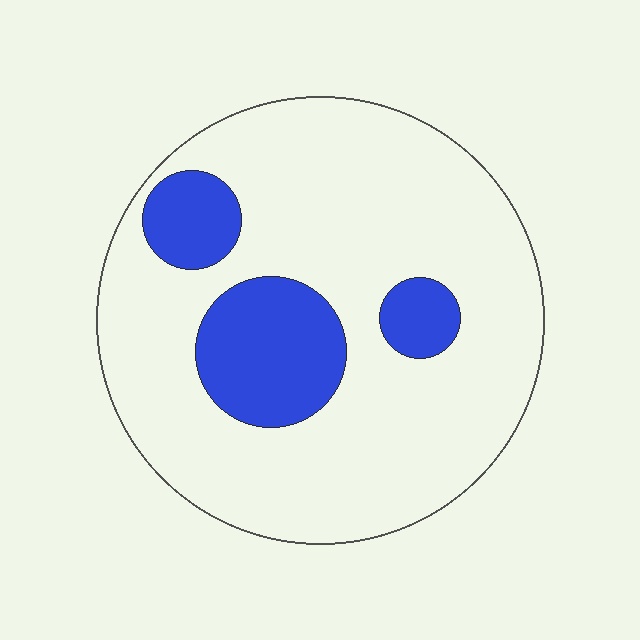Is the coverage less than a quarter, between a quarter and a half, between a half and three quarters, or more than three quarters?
Less than a quarter.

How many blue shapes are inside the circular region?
3.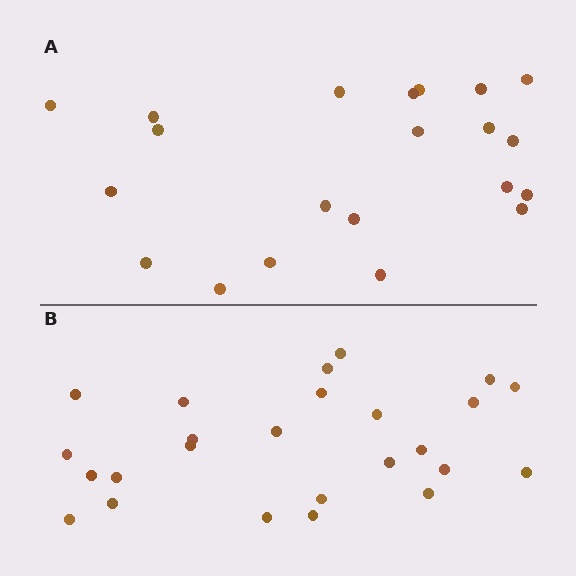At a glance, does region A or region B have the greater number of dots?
Region B (the bottom region) has more dots.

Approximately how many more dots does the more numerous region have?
Region B has about 4 more dots than region A.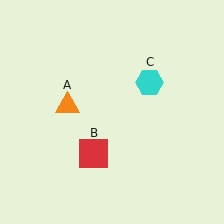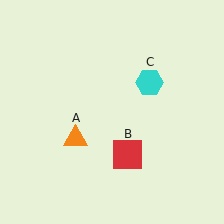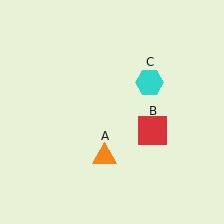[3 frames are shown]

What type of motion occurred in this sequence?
The orange triangle (object A), red square (object B) rotated counterclockwise around the center of the scene.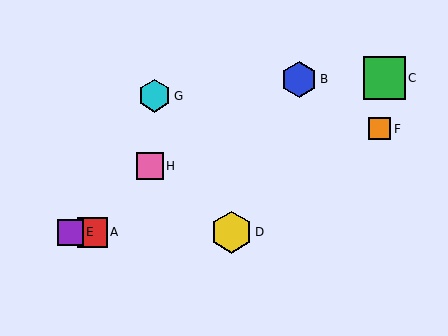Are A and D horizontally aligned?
Yes, both are at y≈232.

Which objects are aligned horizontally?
Objects A, D, E are aligned horizontally.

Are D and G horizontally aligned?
No, D is at y≈232 and G is at y≈96.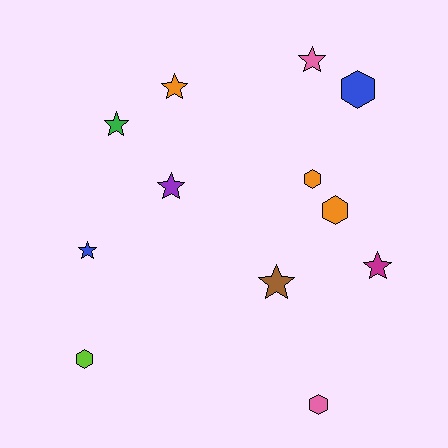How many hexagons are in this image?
There are 5 hexagons.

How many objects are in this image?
There are 12 objects.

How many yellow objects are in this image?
There are no yellow objects.